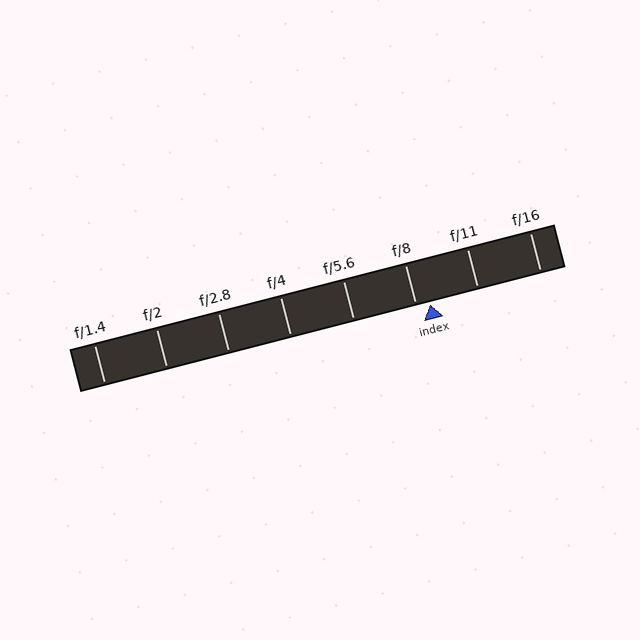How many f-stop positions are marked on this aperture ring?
There are 8 f-stop positions marked.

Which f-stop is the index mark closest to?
The index mark is closest to f/8.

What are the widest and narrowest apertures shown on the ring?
The widest aperture shown is f/1.4 and the narrowest is f/16.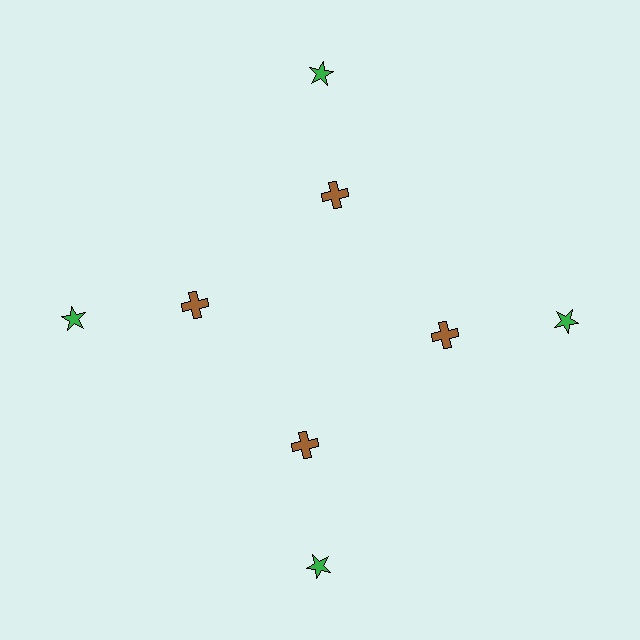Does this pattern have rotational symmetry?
Yes, this pattern has 4-fold rotational symmetry. It looks the same after rotating 90 degrees around the center.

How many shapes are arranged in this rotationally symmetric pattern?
There are 8 shapes, arranged in 4 groups of 2.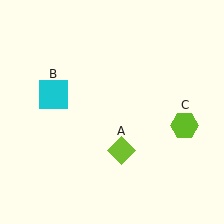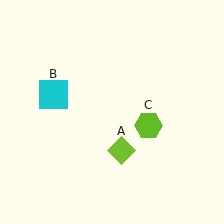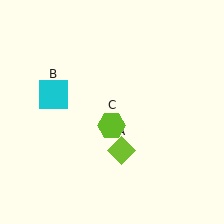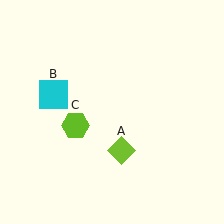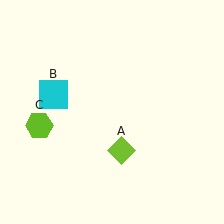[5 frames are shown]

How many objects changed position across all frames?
1 object changed position: lime hexagon (object C).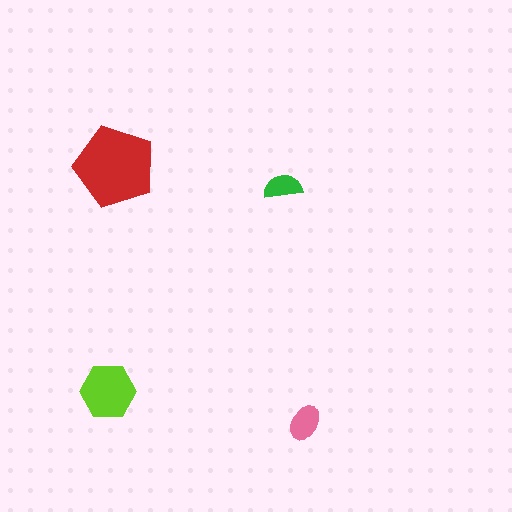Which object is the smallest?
The green semicircle.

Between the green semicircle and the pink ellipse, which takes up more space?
The pink ellipse.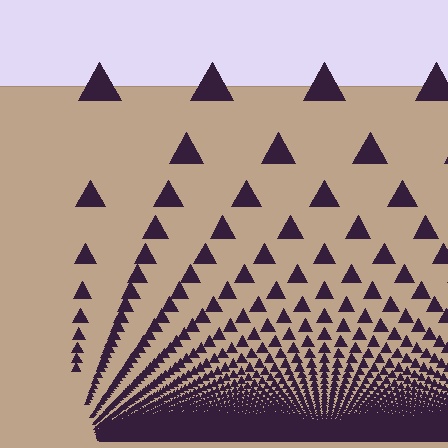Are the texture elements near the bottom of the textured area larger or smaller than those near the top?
Smaller. The gradient is inverted — elements near the bottom are smaller and denser.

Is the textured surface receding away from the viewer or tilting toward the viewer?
The surface appears to tilt toward the viewer. Texture elements get larger and sparser toward the top.